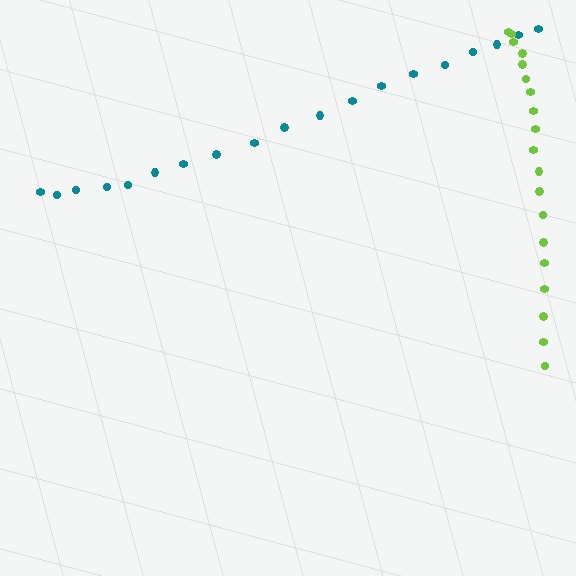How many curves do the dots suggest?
There are 2 distinct paths.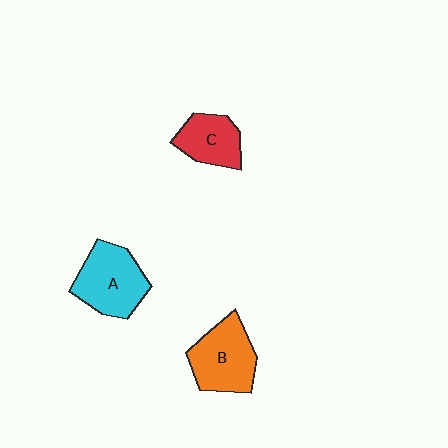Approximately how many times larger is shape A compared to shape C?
Approximately 1.4 times.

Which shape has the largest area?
Shape A (cyan).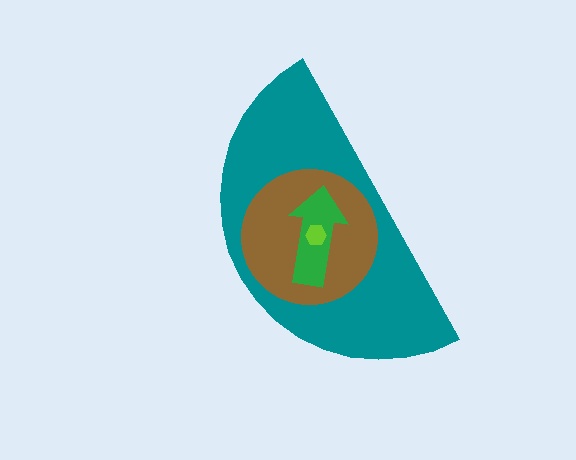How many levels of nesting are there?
4.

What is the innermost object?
The lime hexagon.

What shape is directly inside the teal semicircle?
The brown circle.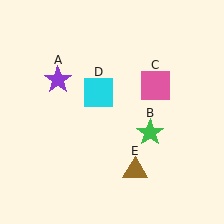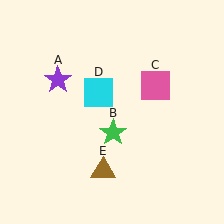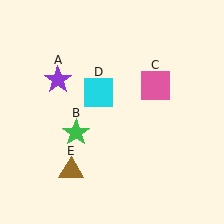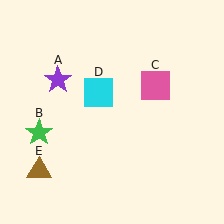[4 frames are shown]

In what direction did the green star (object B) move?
The green star (object B) moved left.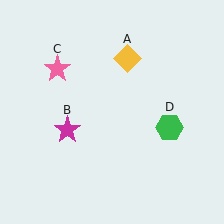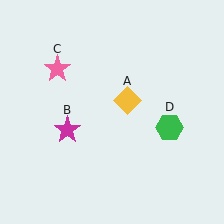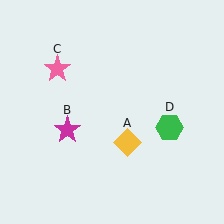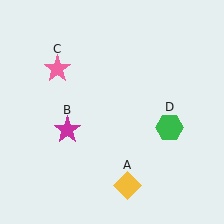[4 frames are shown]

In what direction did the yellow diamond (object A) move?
The yellow diamond (object A) moved down.